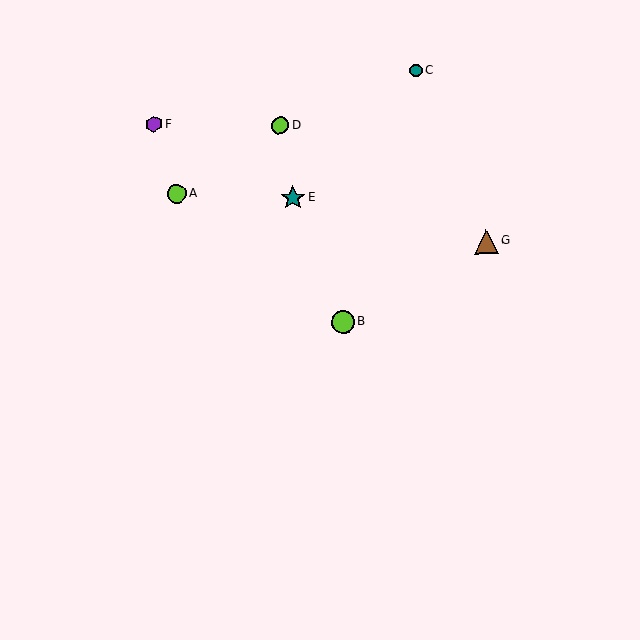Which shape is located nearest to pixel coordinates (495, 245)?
The brown triangle (labeled G) at (486, 241) is nearest to that location.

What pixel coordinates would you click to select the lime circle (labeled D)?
Click at (281, 126) to select the lime circle D.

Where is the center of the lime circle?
The center of the lime circle is at (177, 194).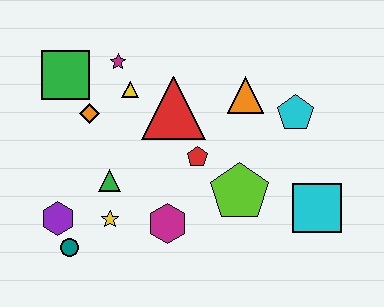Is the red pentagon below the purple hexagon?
No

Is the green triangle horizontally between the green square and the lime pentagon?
Yes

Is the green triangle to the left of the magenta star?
Yes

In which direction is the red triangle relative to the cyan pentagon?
The red triangle is to the left of the cyan pentagon.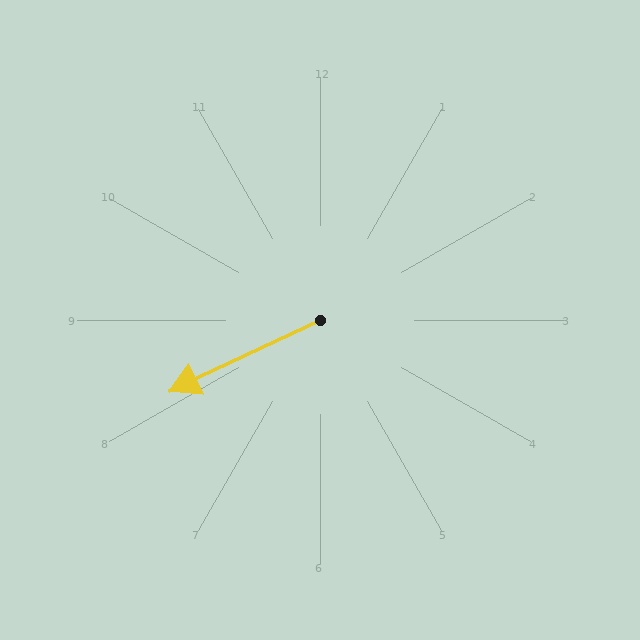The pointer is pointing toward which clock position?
Roughly 8 o'clock.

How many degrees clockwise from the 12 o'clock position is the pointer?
Approximately 245 degrees.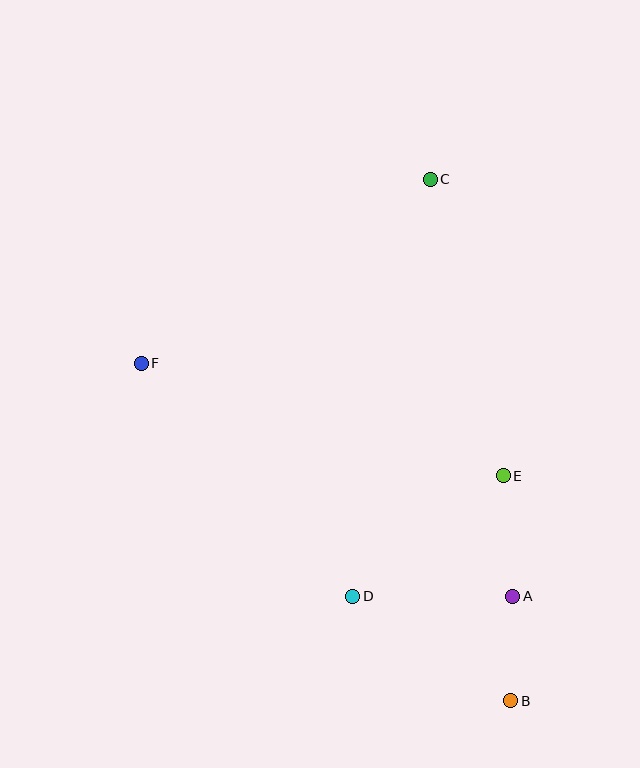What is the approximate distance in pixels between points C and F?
The distance between C and F is approximately 342 pixels.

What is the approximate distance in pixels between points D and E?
The distance between D and E is approximately 193 pixels.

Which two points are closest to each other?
Points A and B are closest to each other.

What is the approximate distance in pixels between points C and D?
The distance between C and D is approximately 424 pixels.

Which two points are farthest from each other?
Points B and C are farthest from each other.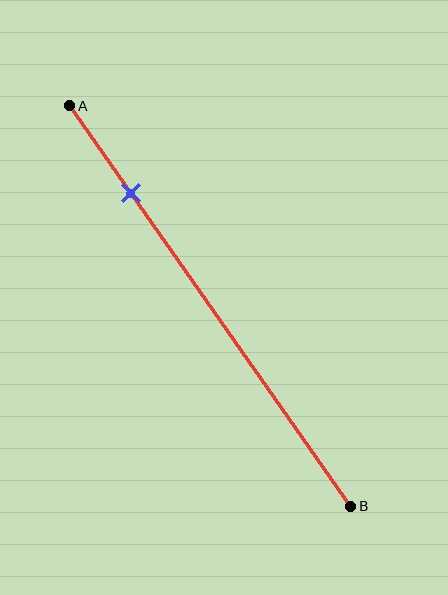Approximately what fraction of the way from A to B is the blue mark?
The blue mark is approximately 20% of the way from A to B.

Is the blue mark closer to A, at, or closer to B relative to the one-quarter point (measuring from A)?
The blue mark is closer to point A than the one-quarter point of segment AB.